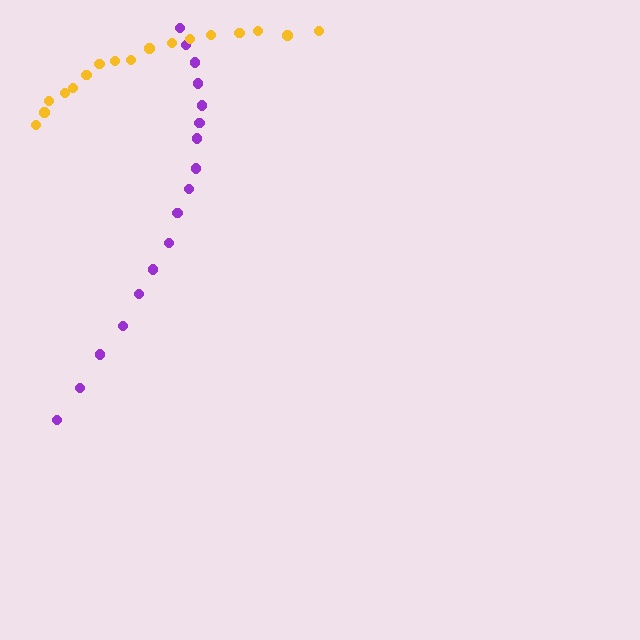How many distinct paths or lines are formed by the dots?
There are 2 distinct paths.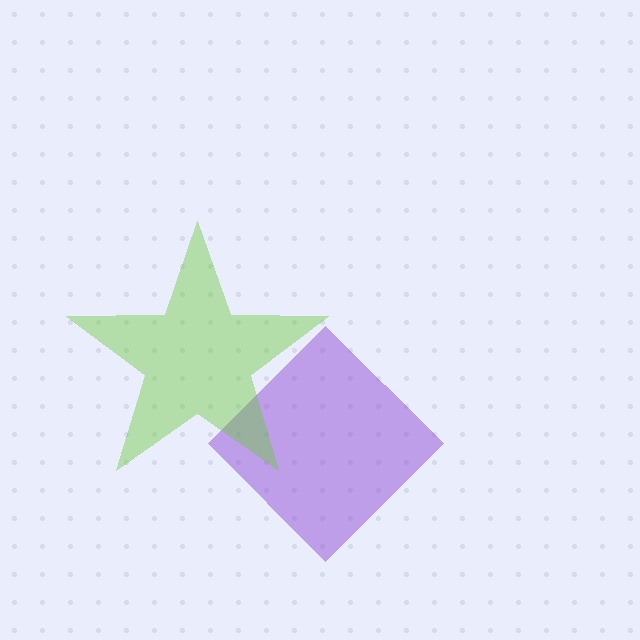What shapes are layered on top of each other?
The layered shapes are: a purple diamond, a lime star.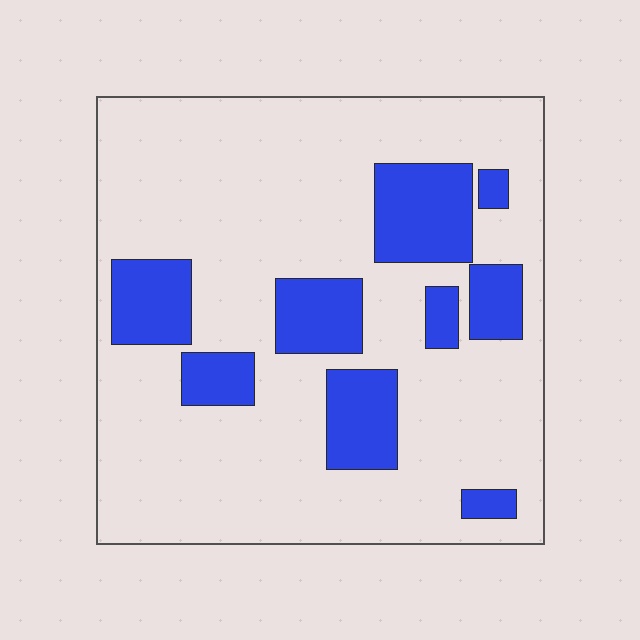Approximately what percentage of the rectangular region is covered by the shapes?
Approximately 20%.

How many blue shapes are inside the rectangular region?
9.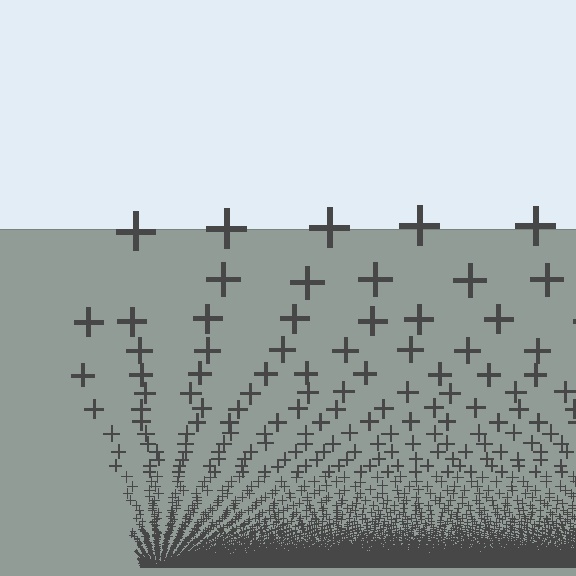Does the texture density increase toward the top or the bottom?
Density increases toward the bottom.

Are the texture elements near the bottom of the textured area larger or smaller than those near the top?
Smaller. The gradient is inverted — elements near the bottom are smaller and denser.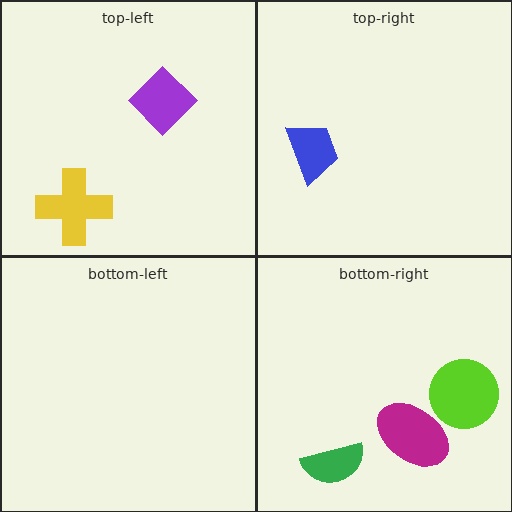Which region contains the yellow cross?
The top-left region.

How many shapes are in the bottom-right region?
3.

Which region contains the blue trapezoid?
The top-right region.